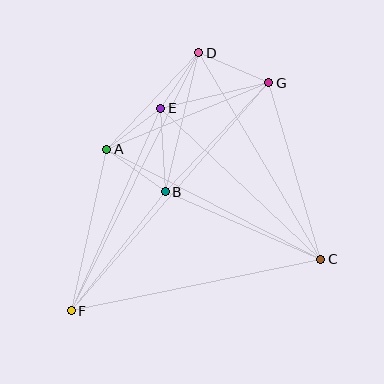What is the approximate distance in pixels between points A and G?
The distance between A and G is approximately 175 pixels.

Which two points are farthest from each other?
Points F and G are farthest from each other.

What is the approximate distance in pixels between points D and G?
The distance between D and G is approximately 77 pixels.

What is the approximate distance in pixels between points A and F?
The distance between A and F is approximately 165 pixels.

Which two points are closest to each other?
Points A and E are closest to each other.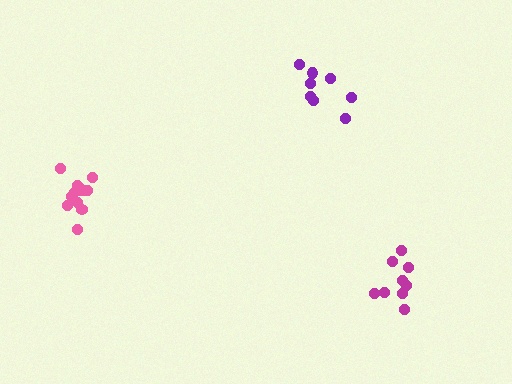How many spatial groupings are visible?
There are 3 spatial groupings.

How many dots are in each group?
Group 1: 9 dots, Group 2: 8 dots, Group 3: 14 dots (31 total).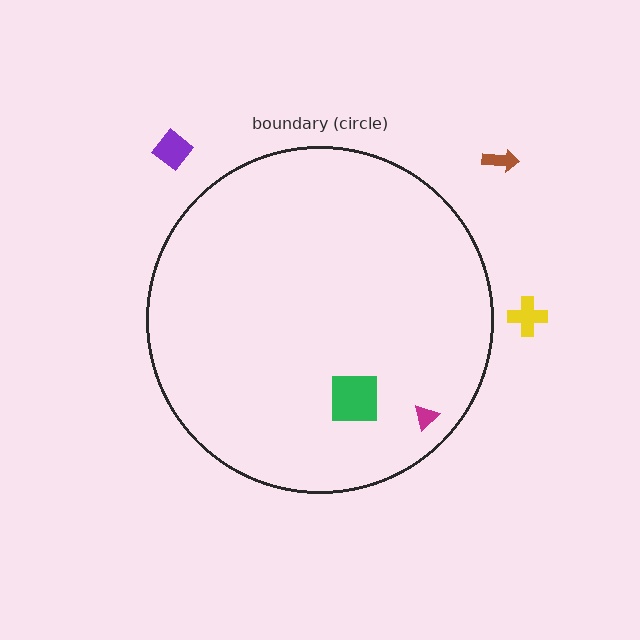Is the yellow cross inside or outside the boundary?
Outside.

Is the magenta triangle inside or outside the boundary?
Inside.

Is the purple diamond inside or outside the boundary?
Outside.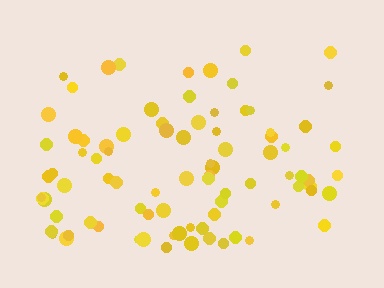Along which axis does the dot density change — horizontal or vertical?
Vertical.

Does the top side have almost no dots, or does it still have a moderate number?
Still a moderate number, just noticeably fewer than the bottom.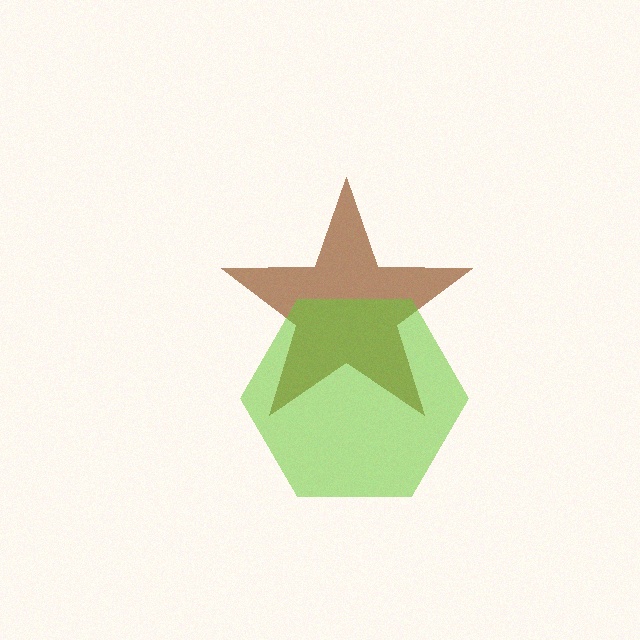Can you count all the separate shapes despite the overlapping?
Yes, there are 2 separate shapes.